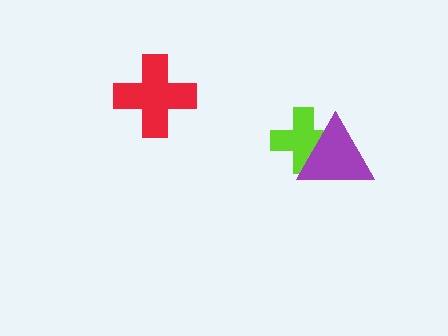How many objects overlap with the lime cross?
1 object overlaps with the lime cross.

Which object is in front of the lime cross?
The purple triangle is in front of the lime cross.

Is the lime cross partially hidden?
Yes, it is partially covered by another shape.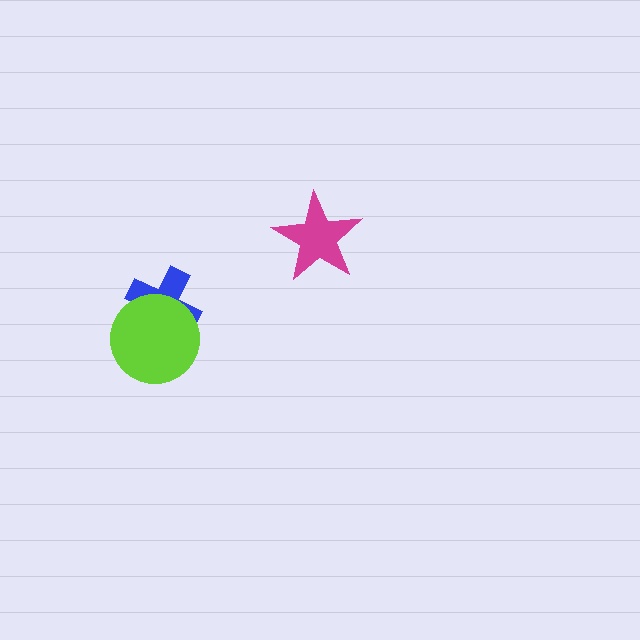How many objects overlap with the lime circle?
1 object overlaps with the lime circle.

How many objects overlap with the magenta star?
0 objects overlap with the magenta star.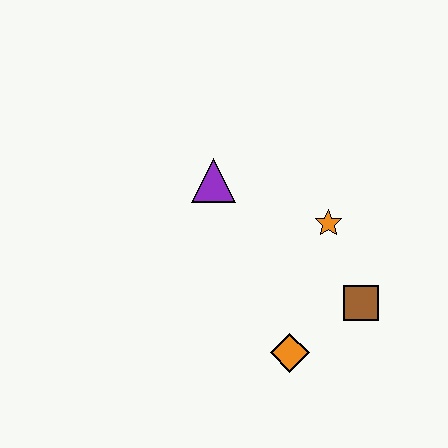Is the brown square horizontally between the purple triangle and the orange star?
No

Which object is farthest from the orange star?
The orange diamond is farthest from the orange star.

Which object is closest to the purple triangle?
The orange star is closest to the purple triangle.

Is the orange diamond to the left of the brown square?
Yes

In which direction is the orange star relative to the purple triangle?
The orange star is to the right of the purple triangle.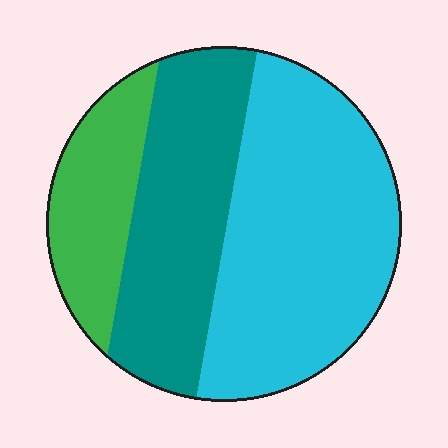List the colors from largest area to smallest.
From largest to smallest: cyan, teal, green.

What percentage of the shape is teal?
Teal covers roughly 30% of the shape.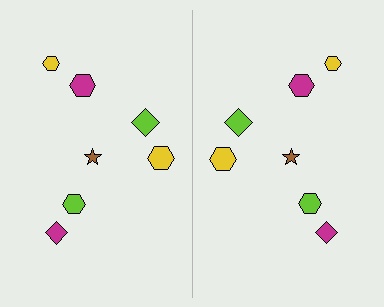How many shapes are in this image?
There are 14 shapes in this image.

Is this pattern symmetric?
Yes, this pattern has bilateral (reflection) symmetry.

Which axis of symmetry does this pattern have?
The pattern has a vertical axis of symmetry running through the center of the image.